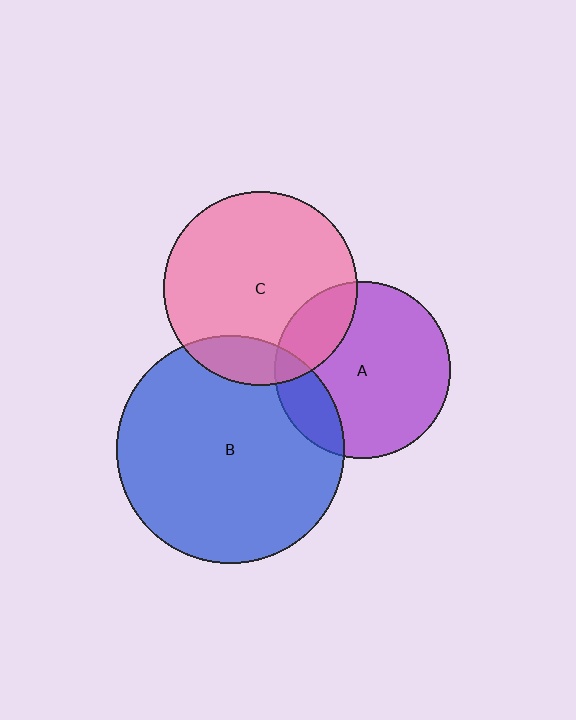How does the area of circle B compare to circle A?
Approximately 1.7 times.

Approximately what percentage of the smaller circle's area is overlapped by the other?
Approximately 15%.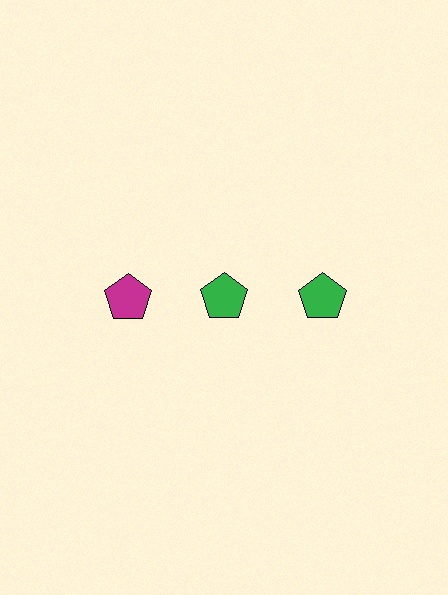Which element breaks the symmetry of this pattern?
The magenta pentagon in the top row, leftmost column breaks the symmetry. All other shapes are green pentagons.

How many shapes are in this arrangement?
There are 3 shapes arranged in a grid pattern.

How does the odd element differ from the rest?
It has a different color: magenta instead of green.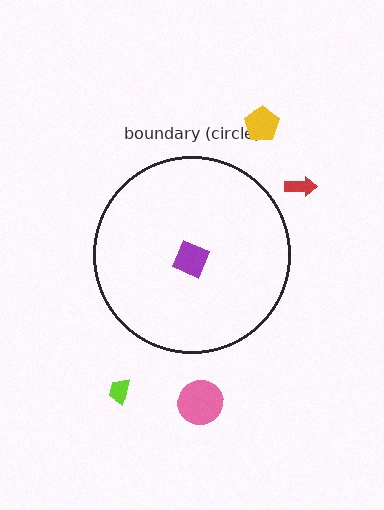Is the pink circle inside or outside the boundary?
Outside.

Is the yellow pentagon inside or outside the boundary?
Outside.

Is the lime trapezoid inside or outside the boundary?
Outside.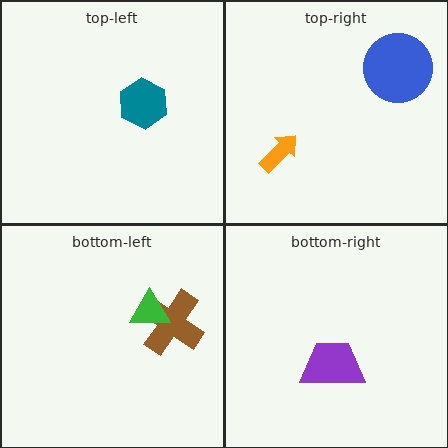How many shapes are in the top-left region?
1.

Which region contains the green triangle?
The bottom-left region.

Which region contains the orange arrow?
The top-right region.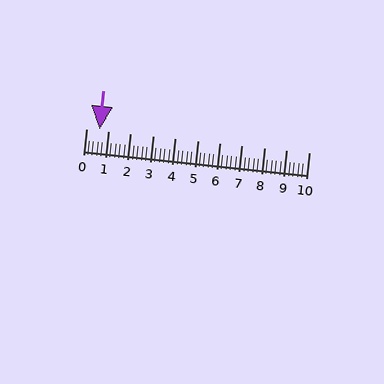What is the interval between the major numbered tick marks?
The major tick marks are spaced 1 units apart.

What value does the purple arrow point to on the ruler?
The purple arrow points to approximately 0.6.